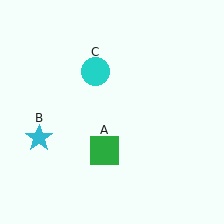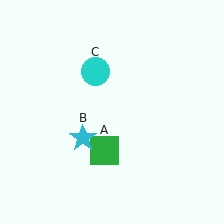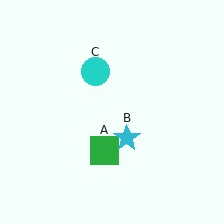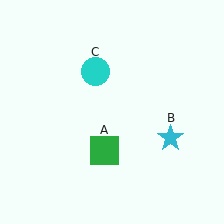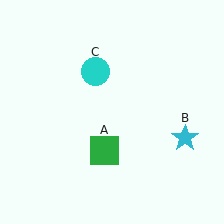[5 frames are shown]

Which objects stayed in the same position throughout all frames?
Green square (object A) and cyan circle (object C) remained stationary.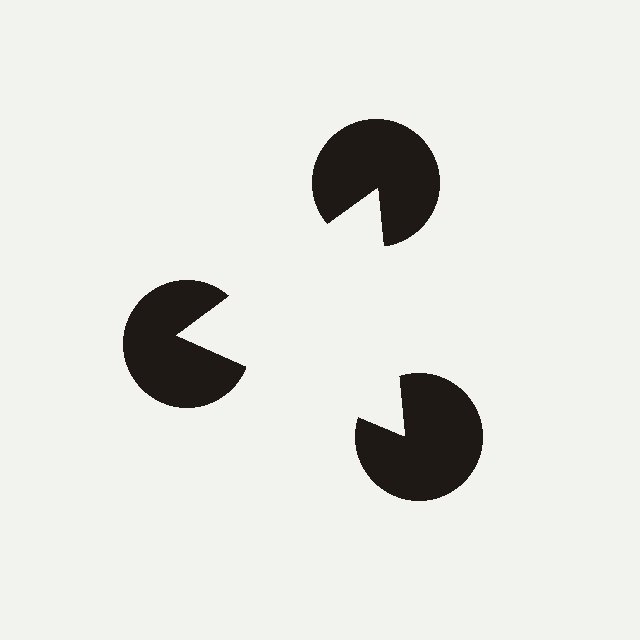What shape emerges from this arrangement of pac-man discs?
An illusory triangle — its edges are inferred from the aligned wedge cuts in the pac-man discs, not physically drawn.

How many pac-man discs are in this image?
There are 3 — one at each vertex of the illusory triangle.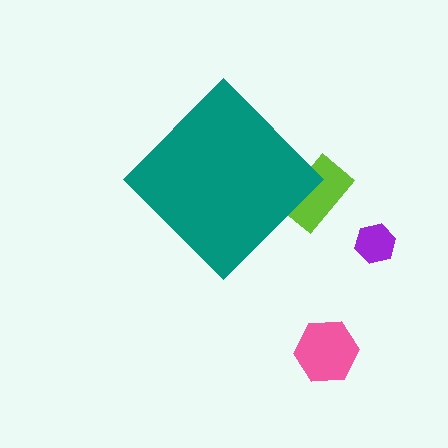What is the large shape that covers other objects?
A teal diamond.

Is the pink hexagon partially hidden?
No, the pink hexagon is fully visible.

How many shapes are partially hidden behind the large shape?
1 shape is partially hidden.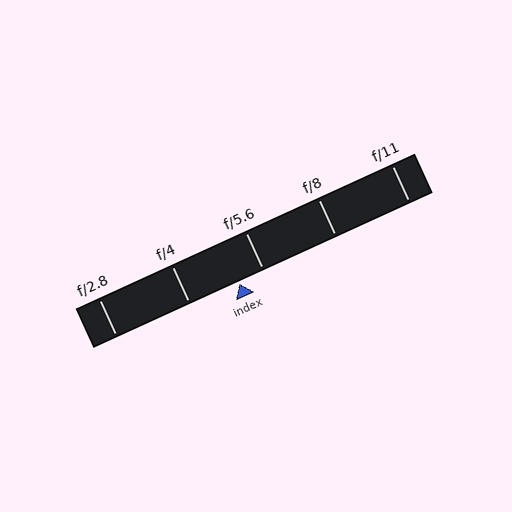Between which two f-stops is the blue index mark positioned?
The index mark is between f/4 and f/5.6.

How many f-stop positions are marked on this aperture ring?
There are 5 f-stop positions marked.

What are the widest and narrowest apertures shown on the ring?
The widest aperture shown is f/2.8 and the narrowest is f/11.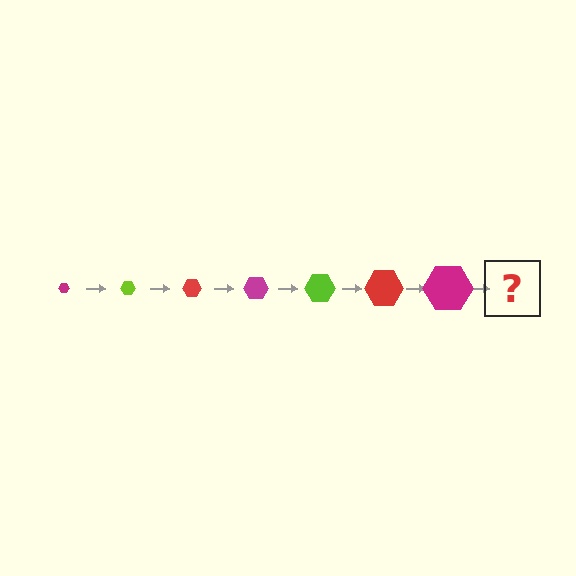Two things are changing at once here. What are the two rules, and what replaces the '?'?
The two rules are that the hexagon grows larger each step and the color cycles through magenta, lime, and red. The '?' should be a lime hexagon, larger than the previous one.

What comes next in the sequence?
The next element should be a lime hexagon, larger than the previous one.